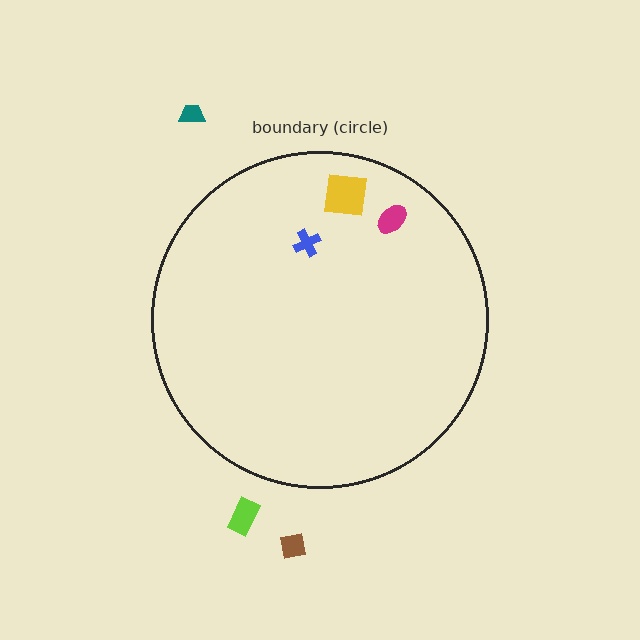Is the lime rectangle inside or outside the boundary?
Outside.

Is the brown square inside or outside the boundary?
Outside.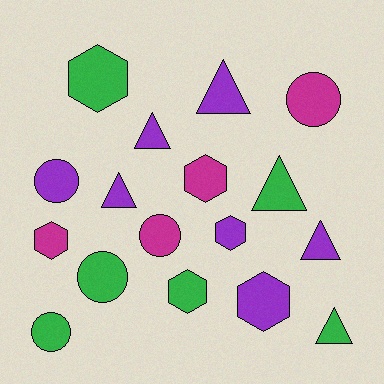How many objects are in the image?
There are 17 objects.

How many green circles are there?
There are 2 green circles.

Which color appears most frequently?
Purple, with 7 objects.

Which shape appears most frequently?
Triangle, with 6 objects.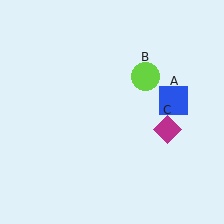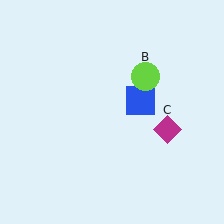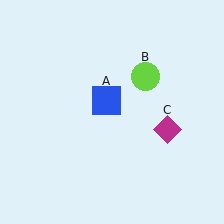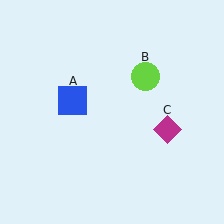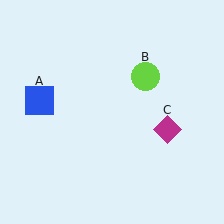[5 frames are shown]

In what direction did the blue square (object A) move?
The blue square (object A) moved left.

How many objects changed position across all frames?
1 object changed position: blue square (object A).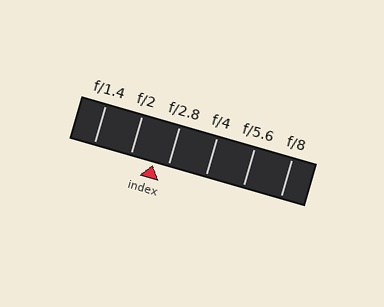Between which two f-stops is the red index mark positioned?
The index mark is between f/2 and f/2.8.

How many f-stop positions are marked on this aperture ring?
There are 6 f-stop positions marked.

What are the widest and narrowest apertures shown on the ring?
The widest aperture shown is f/1.4 and the narrowest is f/8.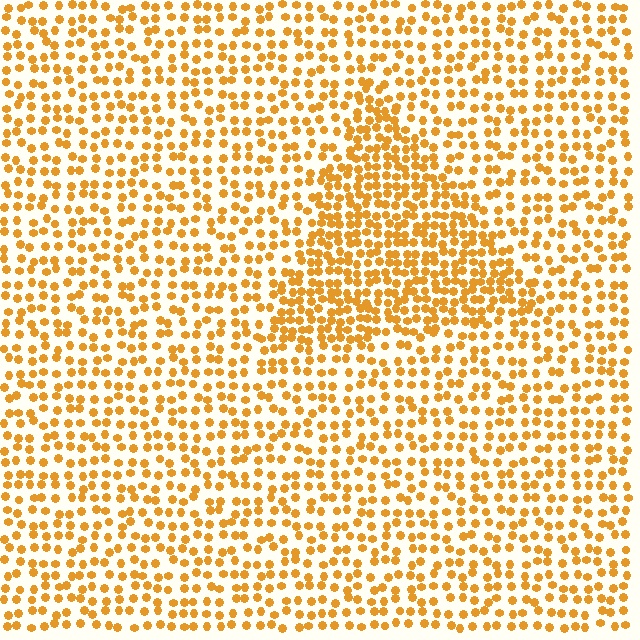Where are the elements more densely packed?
The elements are more densely packed inside the triangle boundary.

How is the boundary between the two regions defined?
The boundary is defined by a change in element density (approximately 1.7x ratio). All elements are the same color, size, and shape.